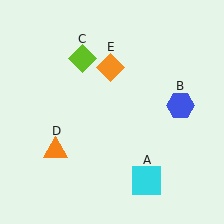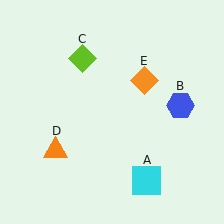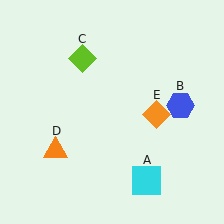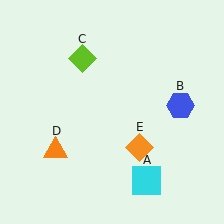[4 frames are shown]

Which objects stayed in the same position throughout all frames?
Cyan square (object A) and blue hexagon (object B) and lime diamond (object C) and orange triangle (object D) remained stationary.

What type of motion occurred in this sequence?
The orange diamond (object E) rotated clockwise around the center of the scene.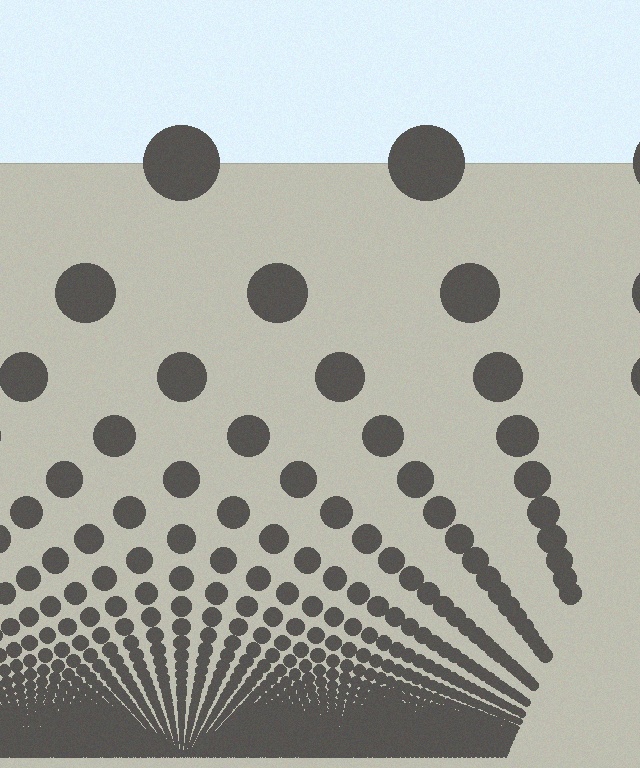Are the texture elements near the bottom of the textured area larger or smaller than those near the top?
Smaller. The gradient is inverted — elements near the bottom are smaller and denser.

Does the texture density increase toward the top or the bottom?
Density increases toward the bottom.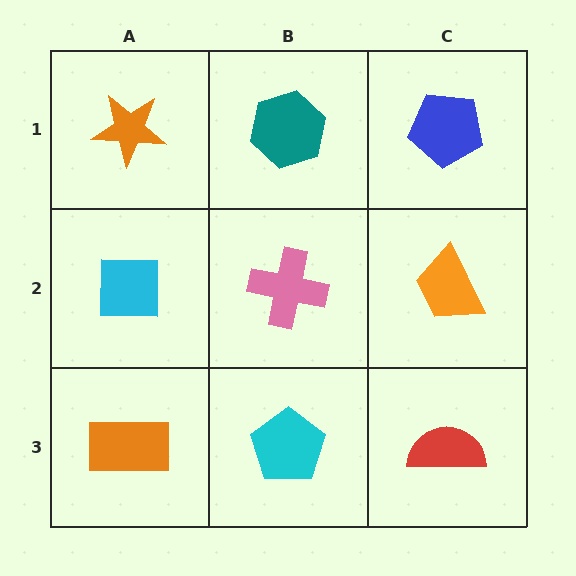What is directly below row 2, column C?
A red semicircle.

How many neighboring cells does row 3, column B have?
3.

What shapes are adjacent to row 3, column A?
A cyan square (row 2, column A), a cyan pentagon (row 3, column B).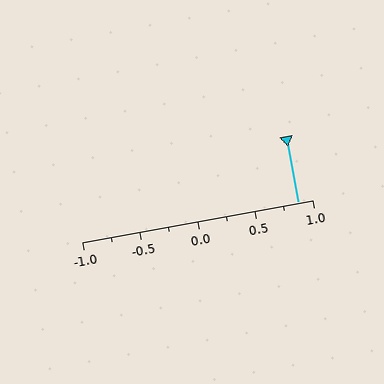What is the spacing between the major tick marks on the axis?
The major ticks are spaced 0.5 apart.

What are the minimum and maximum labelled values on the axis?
The axis runs from -1.0 to 1.0.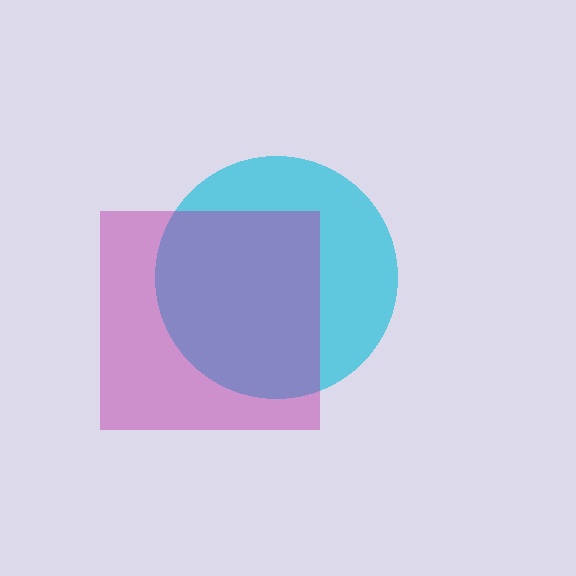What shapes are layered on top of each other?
The layered shapes are: a cyan circle, a magenta square.